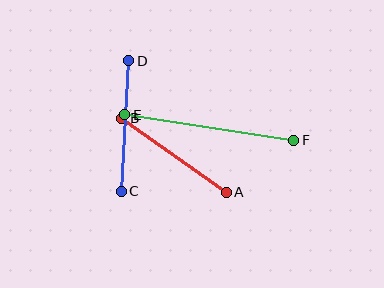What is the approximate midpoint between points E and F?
The midpoint is at approximately (209, 127) pixels.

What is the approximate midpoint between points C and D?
The midpoint is at approximately (125, 126) pixels.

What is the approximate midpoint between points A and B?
The midpoint is at approximately (174, 155) pixels.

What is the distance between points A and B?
The distance is approximately 128 pixels.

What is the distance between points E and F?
The distance is approximately 171 pixels.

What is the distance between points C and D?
The distance is approximately 130 pixels.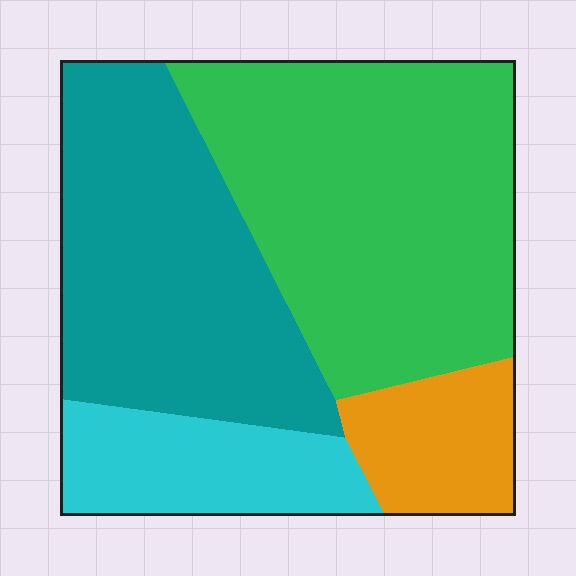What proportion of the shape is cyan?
Cyan covers roughly 15% of the shape.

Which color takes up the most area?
Green, at roughly 40%.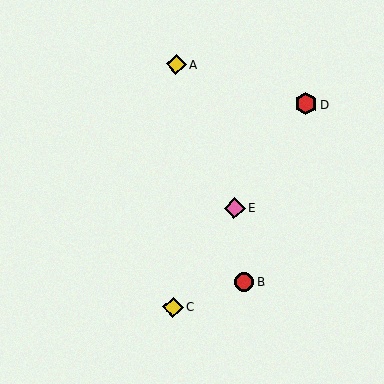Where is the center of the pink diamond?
The center of the pink diamond is at (234, 208).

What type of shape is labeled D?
Shape D is a red hexagon.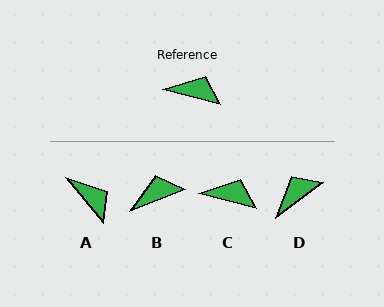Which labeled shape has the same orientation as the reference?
C.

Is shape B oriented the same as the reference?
No, it is off by about 36 degrees.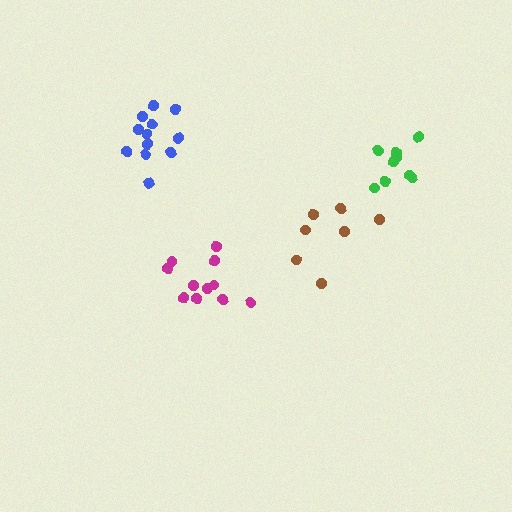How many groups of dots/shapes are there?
There are 4 groups.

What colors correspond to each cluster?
The clusters are colored: blue, brown, magenta, green.